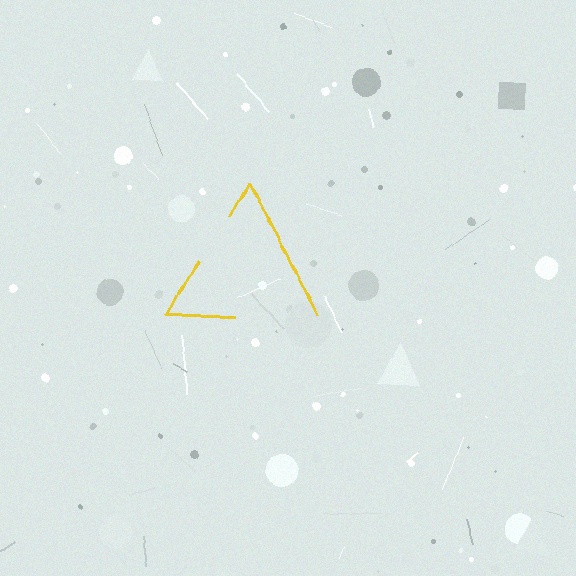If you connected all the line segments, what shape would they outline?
They would outline a triangle.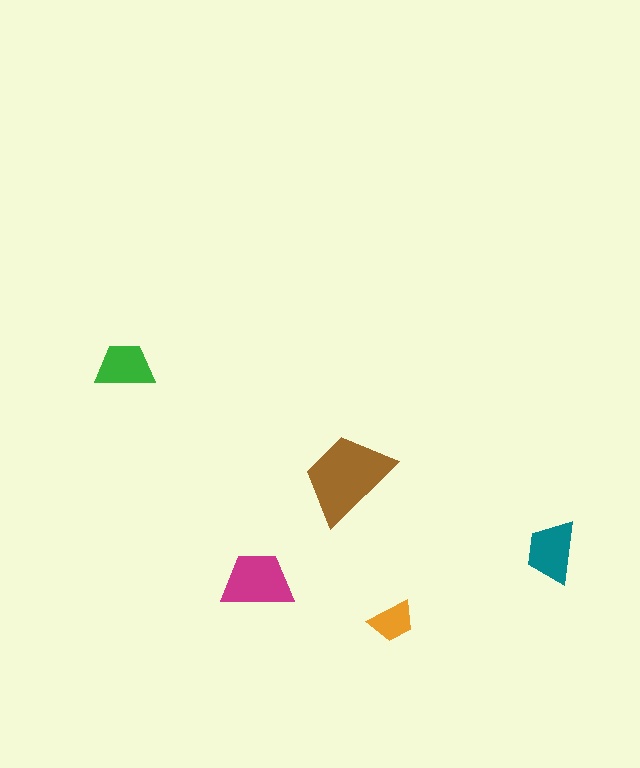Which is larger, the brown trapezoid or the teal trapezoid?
The brown one.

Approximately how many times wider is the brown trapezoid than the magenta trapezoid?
About 1.5 times wider.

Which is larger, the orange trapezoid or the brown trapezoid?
The brown one.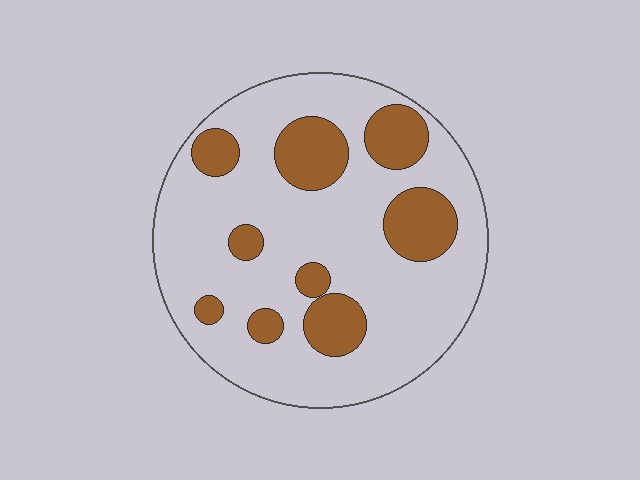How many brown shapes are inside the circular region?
9.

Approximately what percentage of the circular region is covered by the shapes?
Approximately 25%.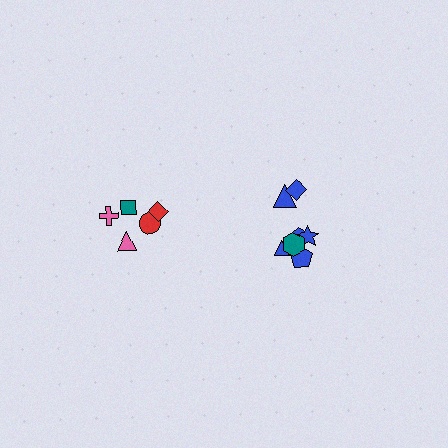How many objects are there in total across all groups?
There are 12 objects.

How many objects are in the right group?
There are 7 objects.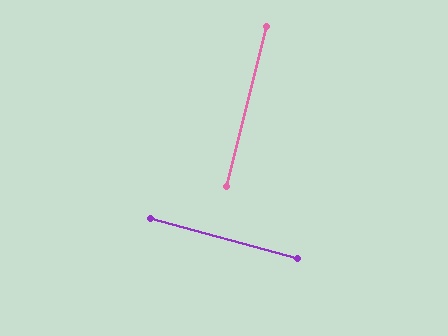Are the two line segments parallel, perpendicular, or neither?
Perpendicular — they meet at approximately 89°.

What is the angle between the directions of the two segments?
Approximately 89 degrees.